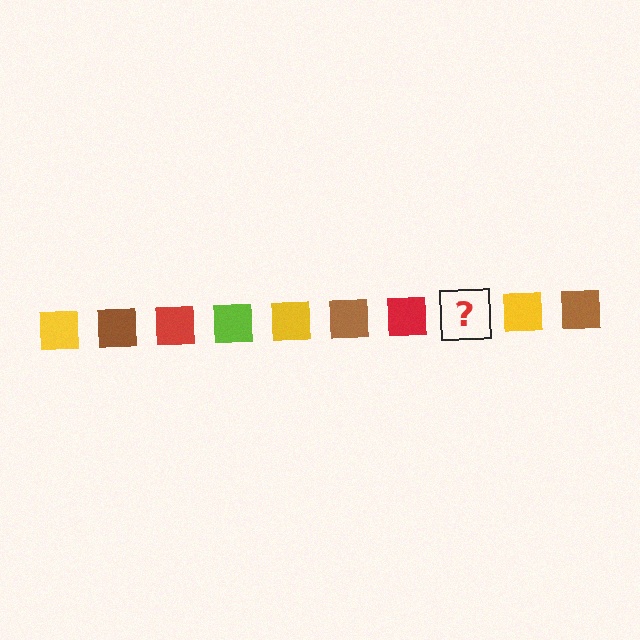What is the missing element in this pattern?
The missing element is a lime square.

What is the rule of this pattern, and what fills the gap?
The rule is that the pattern cycles through yellow, brown, red, lime squares. The gap should be filled with a lime square.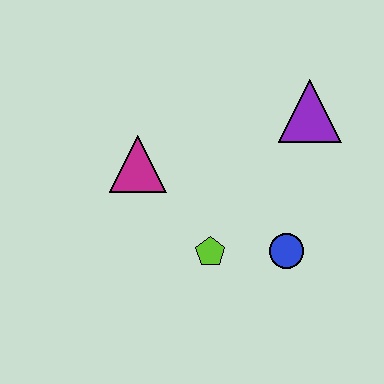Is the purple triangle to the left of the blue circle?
No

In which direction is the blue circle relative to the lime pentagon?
The blue circle is to the right of the lime pentagon.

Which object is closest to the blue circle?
The lime pentagon is closest to the blue circle.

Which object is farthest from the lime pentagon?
The purple triangle is farthest from the lime pentagon.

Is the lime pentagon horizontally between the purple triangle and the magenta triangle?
Yes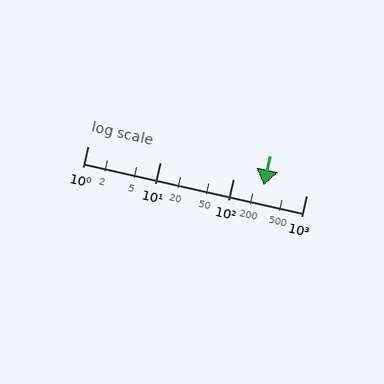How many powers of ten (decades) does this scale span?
The scale spans 3 decades, from 1 to 1000.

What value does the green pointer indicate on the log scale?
The pointer indicates approximately 260.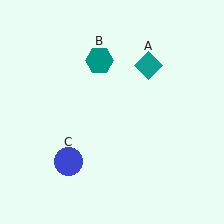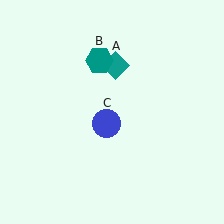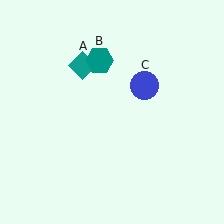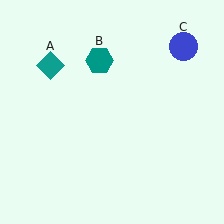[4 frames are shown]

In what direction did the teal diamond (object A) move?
The teal diamond (object A) moved left.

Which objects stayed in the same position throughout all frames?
Teal hexagon (object B) remained stationary.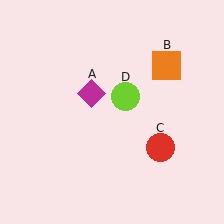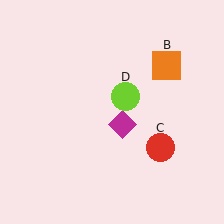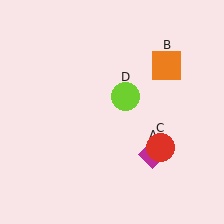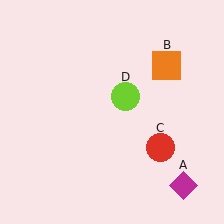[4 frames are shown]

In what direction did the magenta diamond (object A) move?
The magenta diamond (object A) moved down and to the right.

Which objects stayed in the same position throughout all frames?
Orange square (object B) and red circle (object C) and lime circle (object D) remained stationary.